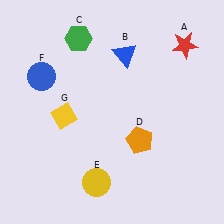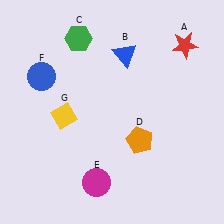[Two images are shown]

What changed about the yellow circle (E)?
In Image 1, E is yellow. In Image 2, it changed to magenta.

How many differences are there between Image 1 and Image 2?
There is 1 difference between the two images.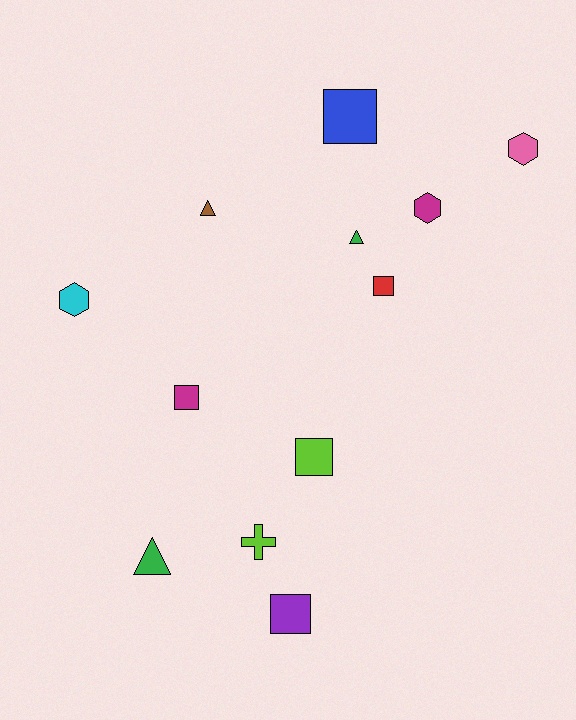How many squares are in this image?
There are 5 squares.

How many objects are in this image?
There are 12 objects.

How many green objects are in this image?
There are 2 green objects.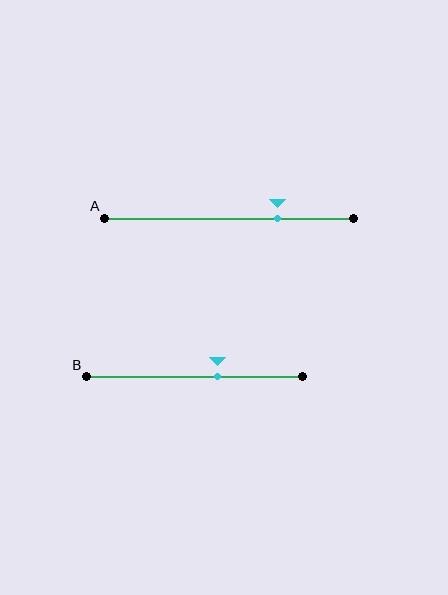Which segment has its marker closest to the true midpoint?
Segment B has its marker closest to the true midpoint.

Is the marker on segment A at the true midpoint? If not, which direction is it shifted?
No, the marker on segment A is shifted to the right by about 20% of the segment length.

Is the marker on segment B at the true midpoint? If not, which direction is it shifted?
No, the marker on segment B is shifted to the right by about 11% of the segment length.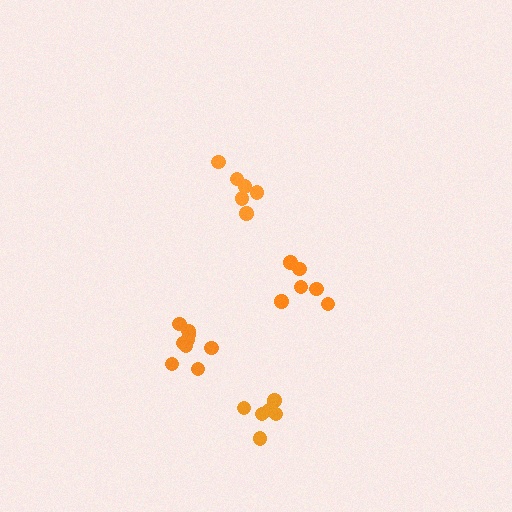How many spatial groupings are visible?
There are 4 spatial groupings.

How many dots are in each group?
Group 1: 6 dots, Group 2: 6 dots, Group 3: 9 dots, Group 4: 6 dots (27 total).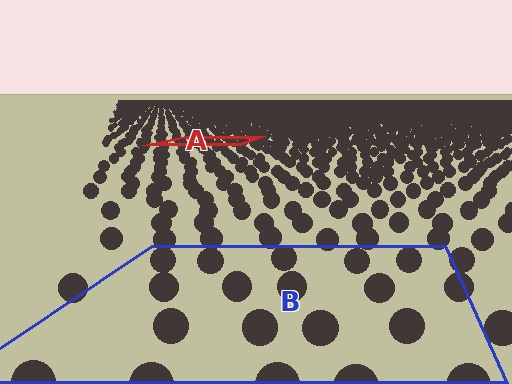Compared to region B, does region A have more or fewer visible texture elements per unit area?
Region A has more texture elements per unit area — they are packed more densely because it is farther away.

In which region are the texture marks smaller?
The texture marks are smaller in region A, because it is farther away.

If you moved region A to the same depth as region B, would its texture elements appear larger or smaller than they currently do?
They would appear larger. At a closer depth, the same texture elements are projected at a bigger on-screen size.